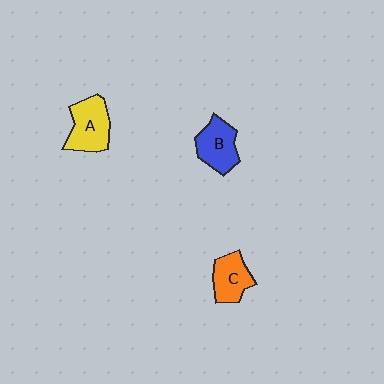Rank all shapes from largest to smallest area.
From largest to smallest: A (yellow), B (blue), C (orange).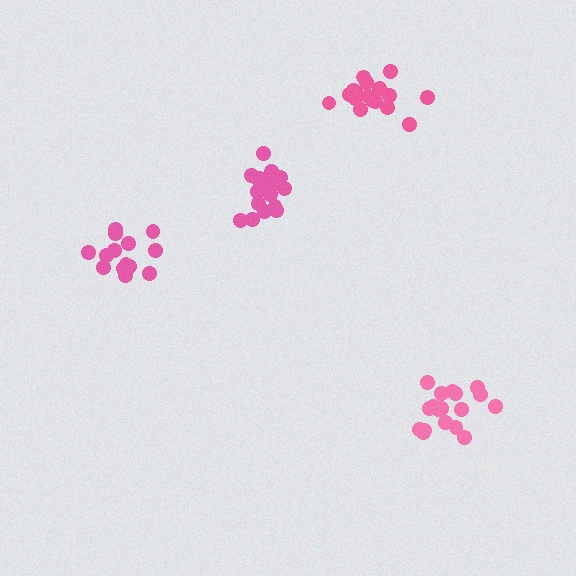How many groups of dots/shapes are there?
There are 4 groups.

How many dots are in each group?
Group 1: 18 dots, Group 2: 14 dots, Group 3: 18 dots, Group 4: 17 dots (67 total).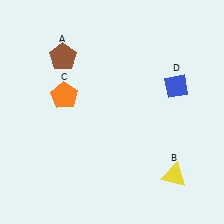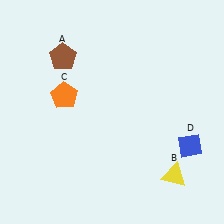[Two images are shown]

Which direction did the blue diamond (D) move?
The blue diamond (D) moved down.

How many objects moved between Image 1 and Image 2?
1 object moved between the two images.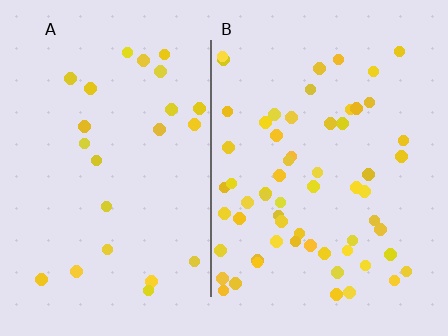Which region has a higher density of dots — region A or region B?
B (the right).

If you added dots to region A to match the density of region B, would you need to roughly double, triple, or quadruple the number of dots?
Approximately triple.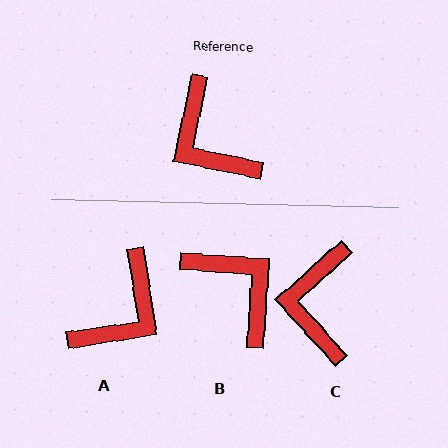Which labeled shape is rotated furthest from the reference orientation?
B, about 172 degrees away.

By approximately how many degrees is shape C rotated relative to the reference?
Approximately 36 degrees clockwise.